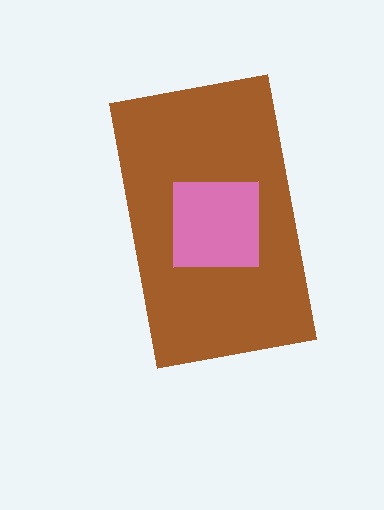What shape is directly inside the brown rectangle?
The pink square.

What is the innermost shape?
The pink square.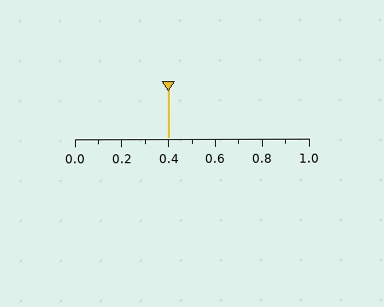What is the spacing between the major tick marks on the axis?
The major ticks are spaced 0.2 apart.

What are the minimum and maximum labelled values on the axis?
The axis runs from 0.0 to 1.0.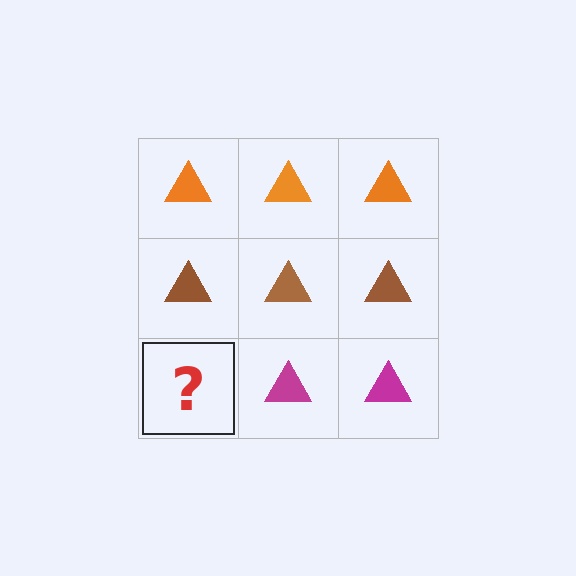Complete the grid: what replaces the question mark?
The question mark should be replaced with a magenta triangle.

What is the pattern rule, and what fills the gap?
The rule is that each row has a consistent color. The gap should be filled with a magenta triangle.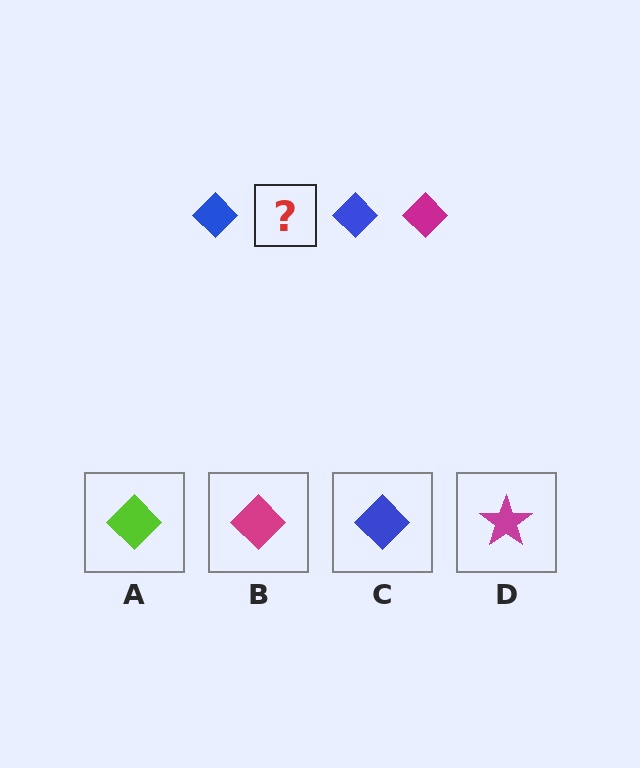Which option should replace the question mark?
Option B.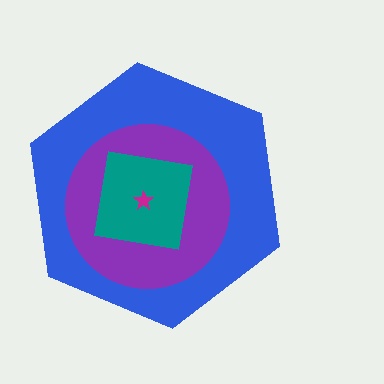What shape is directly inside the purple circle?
The teal square.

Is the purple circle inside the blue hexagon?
Yes.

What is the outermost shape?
The blue hexagon.